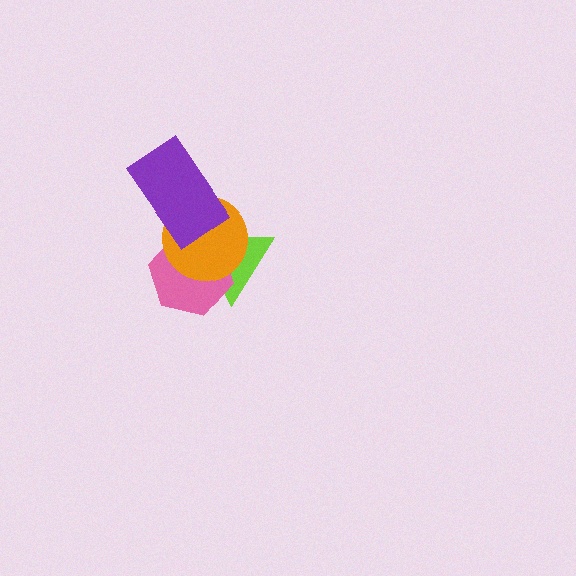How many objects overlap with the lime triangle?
3 objects overlap with the lime triangle.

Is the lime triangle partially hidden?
Yes, it is partially covered by another shape.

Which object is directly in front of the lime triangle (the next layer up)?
The pink hexagon is directly in front of the lime triangle.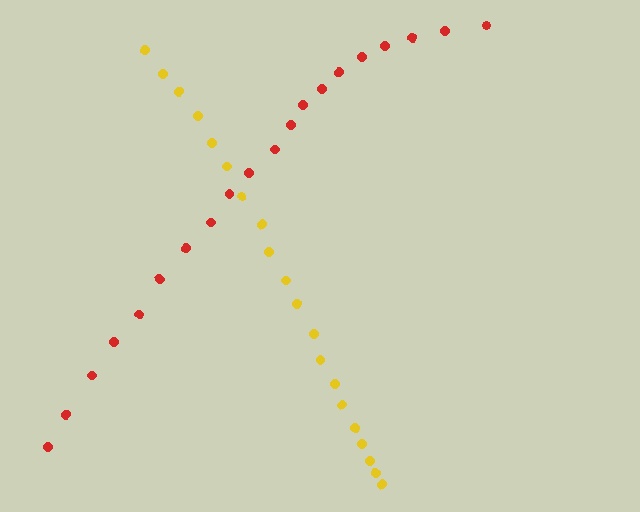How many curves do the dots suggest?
There are 2 distinct paths.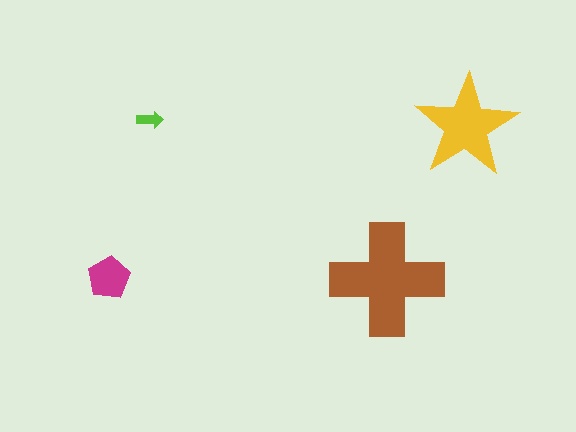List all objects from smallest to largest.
The lime arrow, the magenta pentagon, the yellow star, the brown cross.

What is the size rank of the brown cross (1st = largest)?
1st.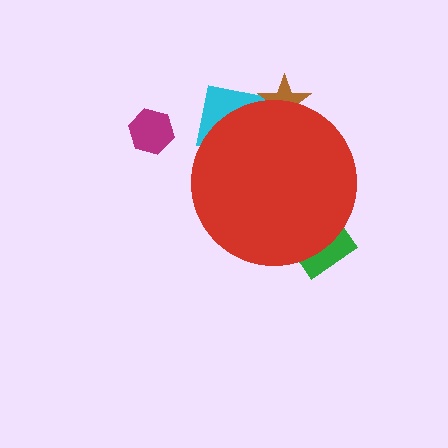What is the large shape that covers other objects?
A red circle.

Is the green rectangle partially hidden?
Yes, the green rectangle is partially hidden behind the red circle.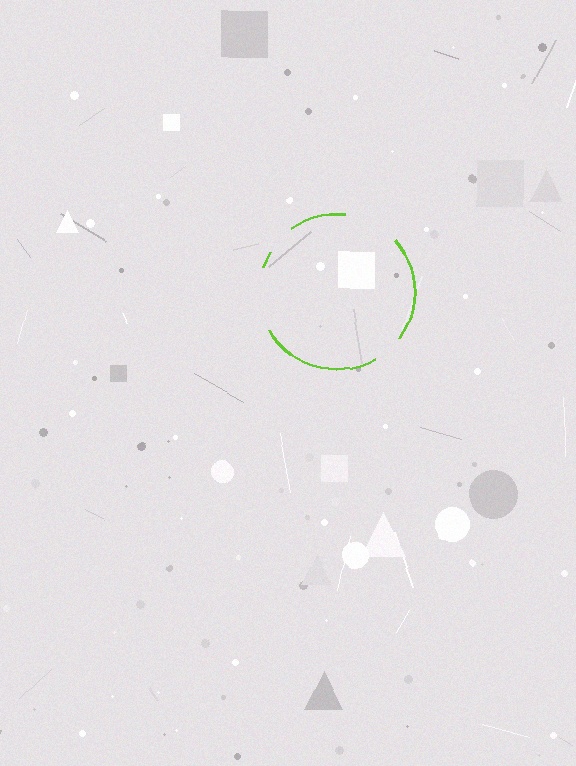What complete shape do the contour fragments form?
The contour fragments form a circle.